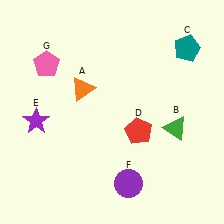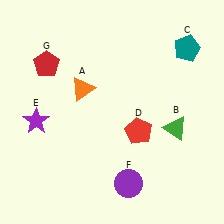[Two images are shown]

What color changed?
The pentagon (G) changed from pink in Image 1 to red in Image 2.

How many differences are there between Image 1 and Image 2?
There is 1 difference between the two images.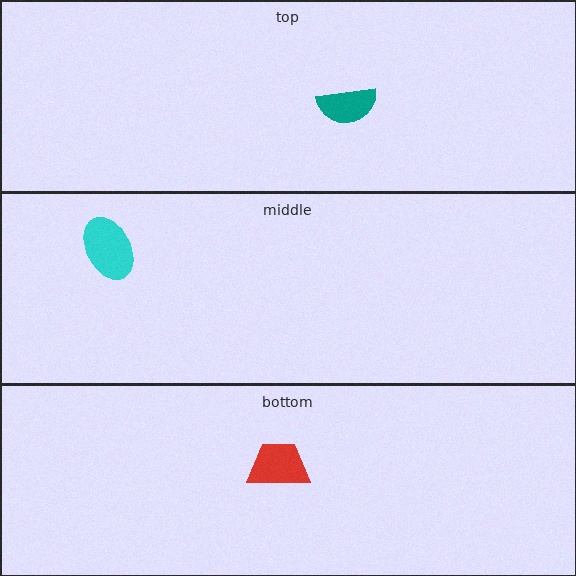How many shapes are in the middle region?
1.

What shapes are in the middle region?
The cyan ellipse.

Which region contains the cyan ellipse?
The middle region.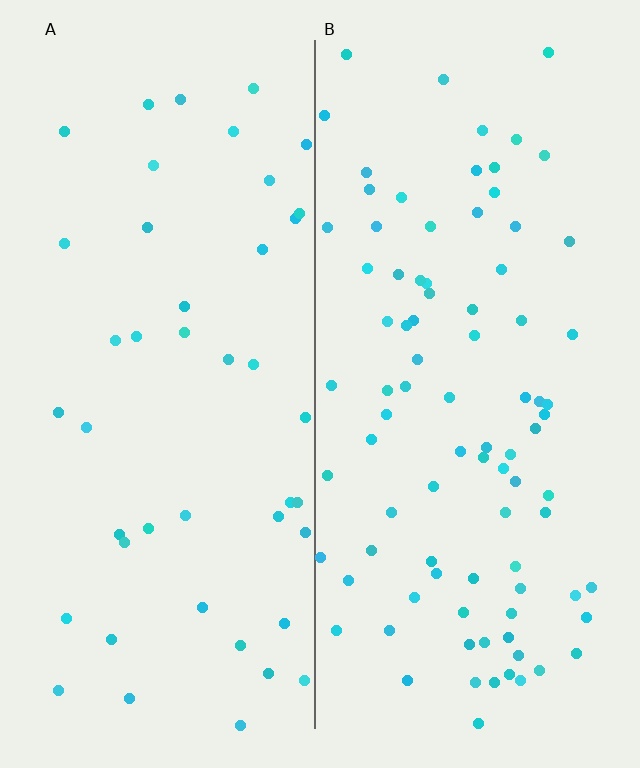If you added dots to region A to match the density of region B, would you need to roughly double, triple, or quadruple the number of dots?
Approximately double.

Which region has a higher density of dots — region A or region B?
B (the right).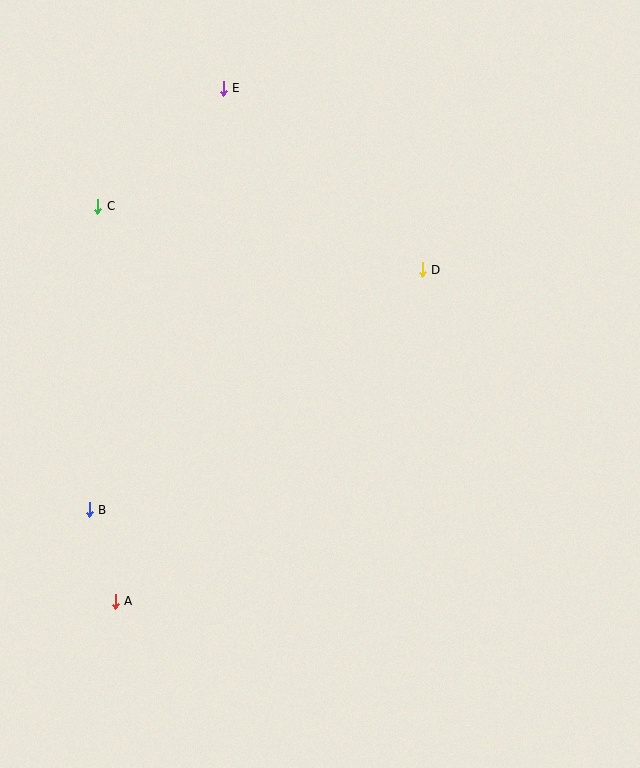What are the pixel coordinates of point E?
Point E is at (223, 88).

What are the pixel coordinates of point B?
Point B is at (89, 510).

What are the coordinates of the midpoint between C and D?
The midpoint between C and D is at (260, 238).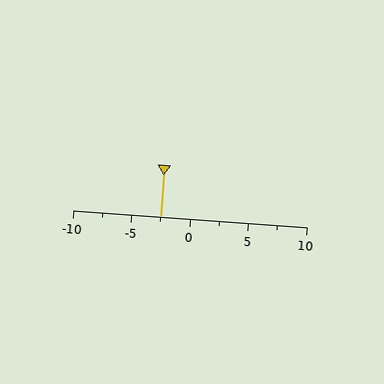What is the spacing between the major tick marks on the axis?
The major ticks are spaced 5 apart.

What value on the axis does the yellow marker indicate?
The marker indicates approximately -2.5.